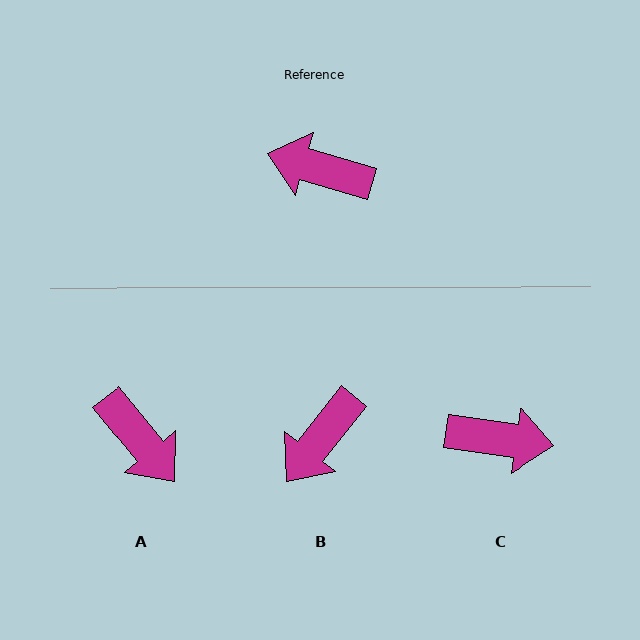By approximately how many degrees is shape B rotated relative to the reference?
Approximately 68 degrees counter-clockwise.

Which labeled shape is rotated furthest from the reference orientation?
C, about 172 degrees away.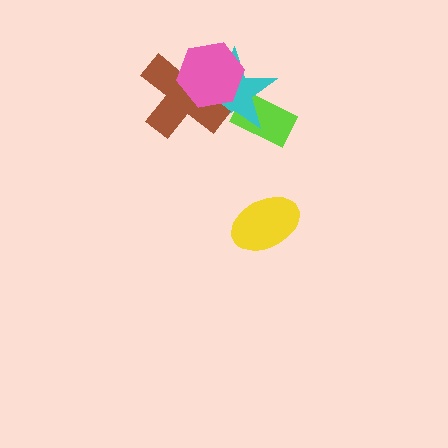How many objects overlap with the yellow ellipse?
0 objects overlap with the yellow ellipse.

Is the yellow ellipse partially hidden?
No, no other shape covers it.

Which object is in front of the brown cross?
The pink hexagon is in front of the brown cross.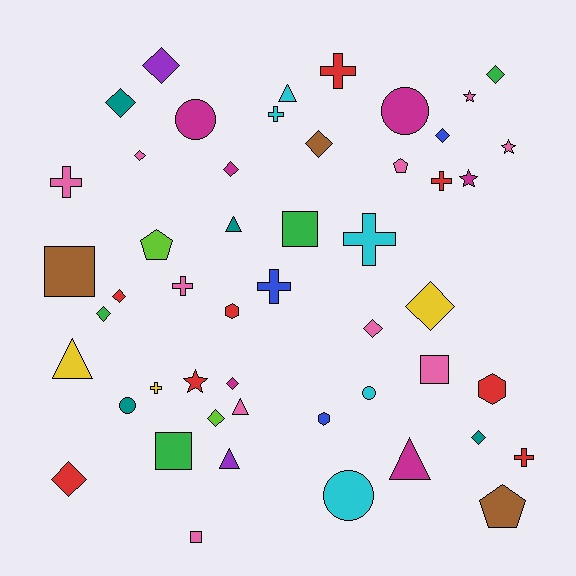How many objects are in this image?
There are 50 objects.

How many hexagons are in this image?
There are 3 hexagons.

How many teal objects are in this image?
There are 4 teal objects.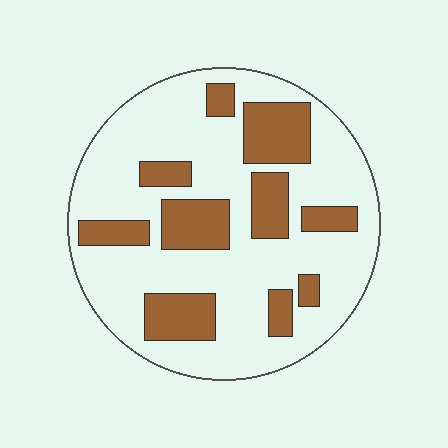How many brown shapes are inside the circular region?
10.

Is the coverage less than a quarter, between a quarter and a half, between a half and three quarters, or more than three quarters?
Between a quarter and a half.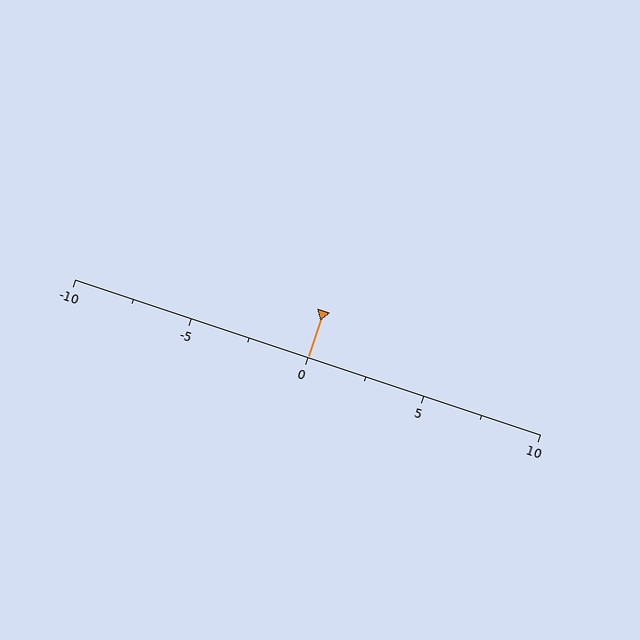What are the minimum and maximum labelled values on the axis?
The axis runs from -10 to 10.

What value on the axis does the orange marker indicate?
The marker indicates approximately 0.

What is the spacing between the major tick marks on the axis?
The major ticks are spaced 5 apart.